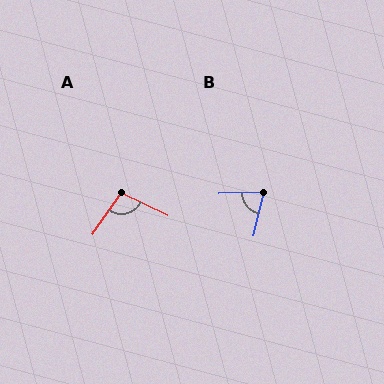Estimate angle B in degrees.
Approximately 75 degrees.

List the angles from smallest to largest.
B (75°), A (98°).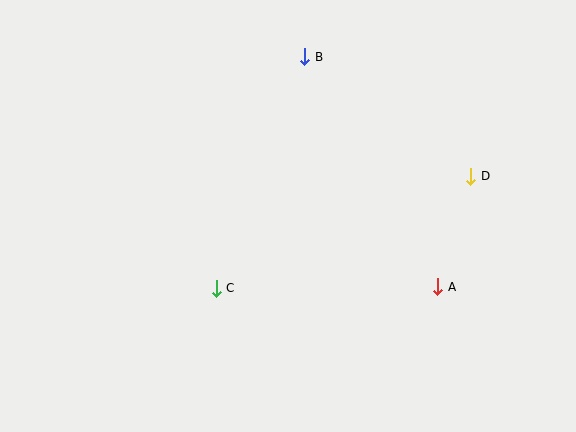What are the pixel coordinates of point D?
Point D is at (471, 176).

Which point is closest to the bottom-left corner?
Point C is closest to the bottom-left corner.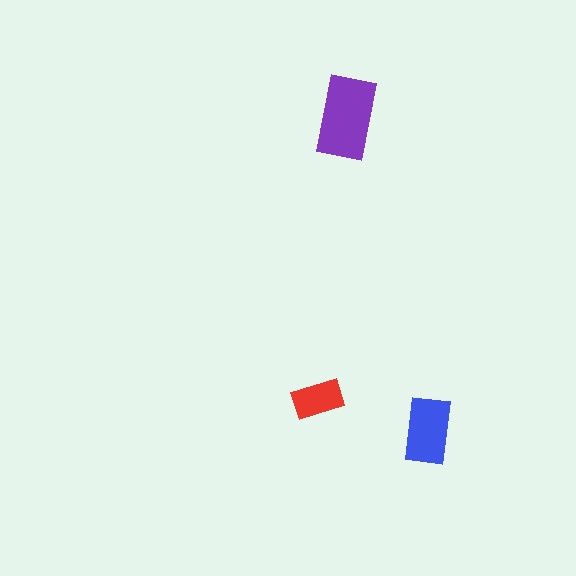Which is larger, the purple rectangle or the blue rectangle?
The purple one.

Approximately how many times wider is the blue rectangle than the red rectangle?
About 1.5 times wider.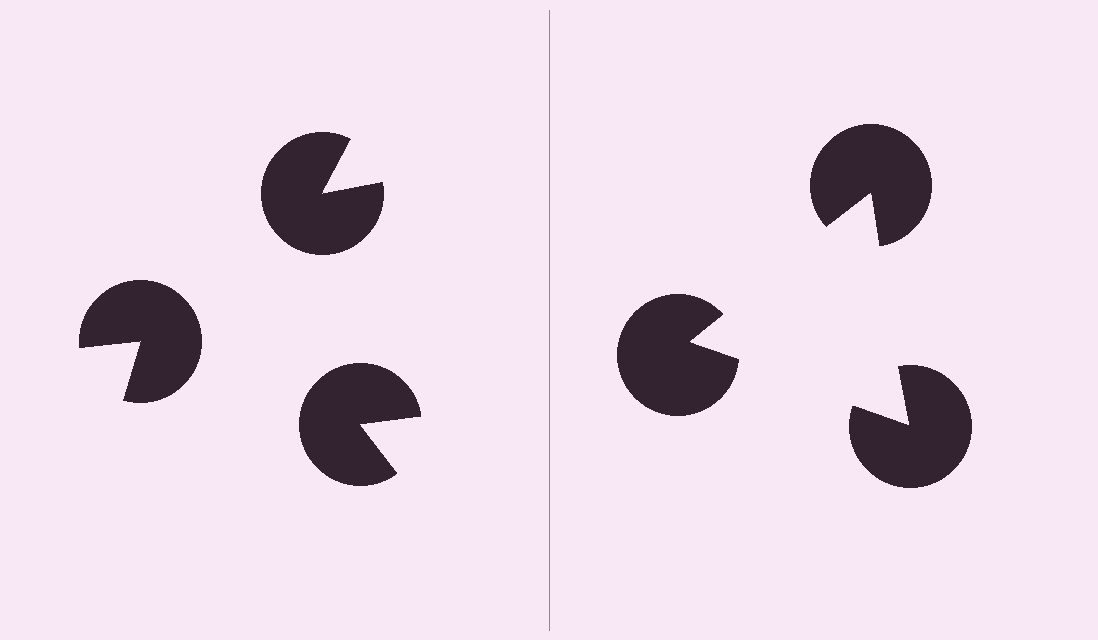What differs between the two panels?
The pac-man discs are positioned identically on both sides; only the wedge orientations differ. On the right they align to a triangle; on the left they are misaligned.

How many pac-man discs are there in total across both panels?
6 — 3 on each side.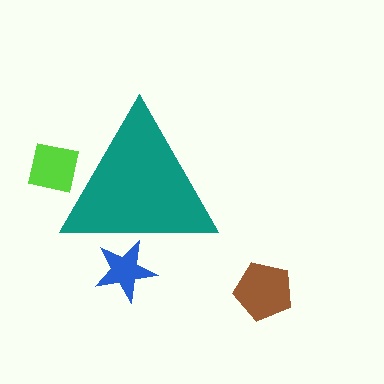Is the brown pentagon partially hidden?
No, the brown pentagon is fully visible.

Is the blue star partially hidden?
Yes, the blue star is partially hidden behind the teal triangle.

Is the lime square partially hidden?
Yes, the lime square is partially hidden behind the teal triangle.